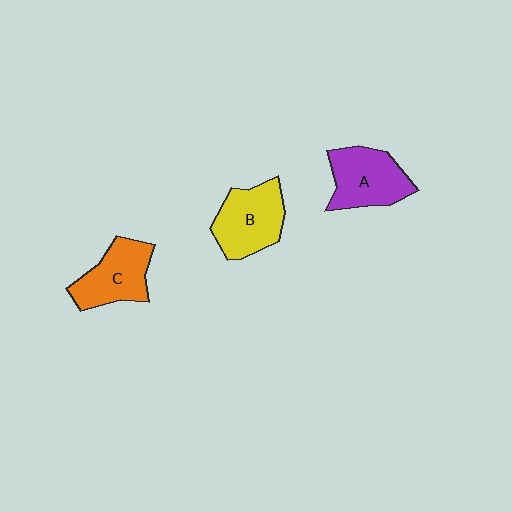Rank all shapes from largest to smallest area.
From largest to smallest: B (yellow), A (purple), C (orange).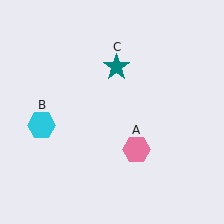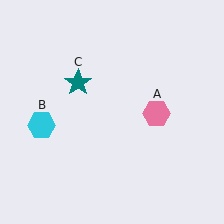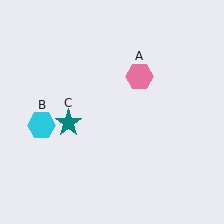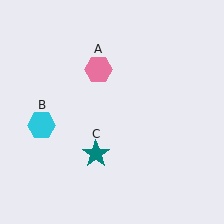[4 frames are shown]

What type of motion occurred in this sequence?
The pink hexagon (object A), teal star (object C) rotated counterclockwise around the center of the scene.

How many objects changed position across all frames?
2 objects changed position: pink hexagon (object A), teal star (object C).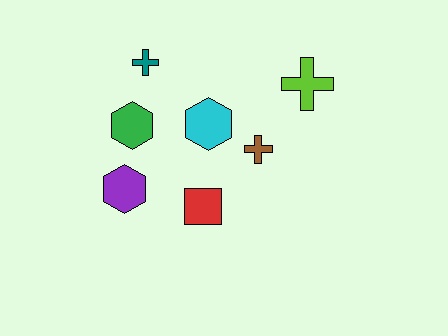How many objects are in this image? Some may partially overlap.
There are 7 objects.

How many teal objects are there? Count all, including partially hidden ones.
There is 1 teal object.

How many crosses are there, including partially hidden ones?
There are 3 crosses.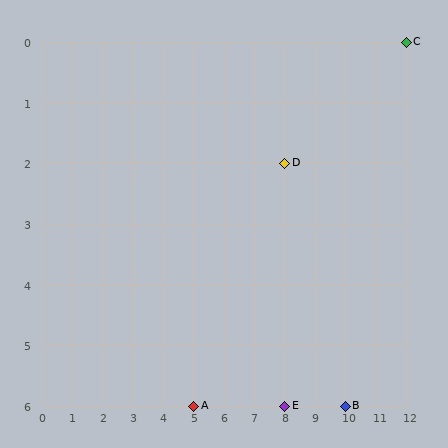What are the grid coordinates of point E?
Point E is at grid coordinates (8, 6).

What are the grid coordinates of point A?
Point A is at grid coordinates (5, 6).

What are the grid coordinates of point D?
Point D is at grid coordinates (8, 2).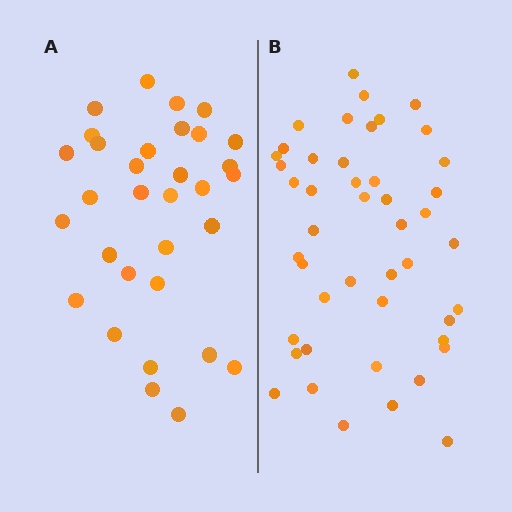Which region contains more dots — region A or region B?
Region B (the right region) has more dots.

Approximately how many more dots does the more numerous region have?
Region B has approximately 15 more dots than region A.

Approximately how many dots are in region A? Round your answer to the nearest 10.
About 30 dots. (The exact count is 32, which rounds to 30.)